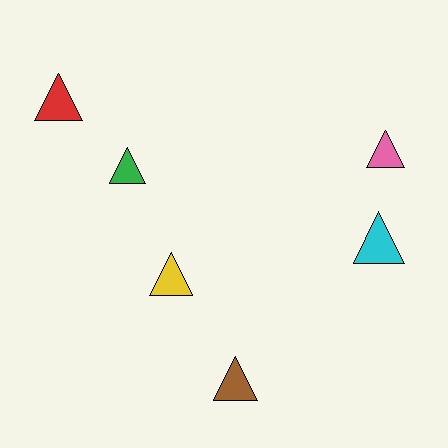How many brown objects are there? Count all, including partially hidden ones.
There is 1 brown object.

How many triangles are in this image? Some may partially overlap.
There are 6 triangles.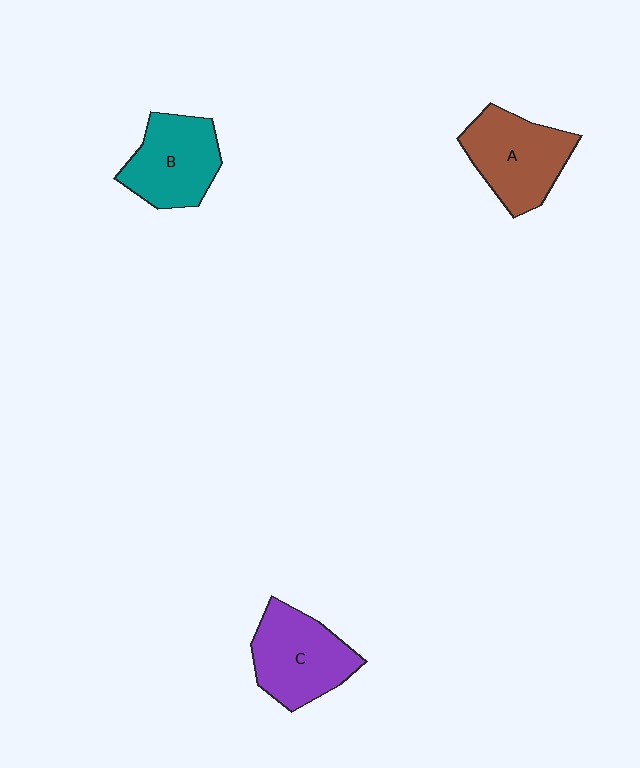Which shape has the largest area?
Shape A (brown).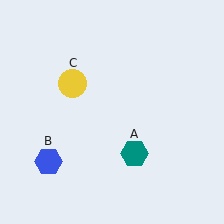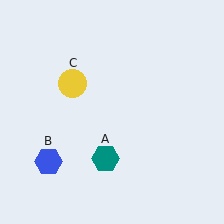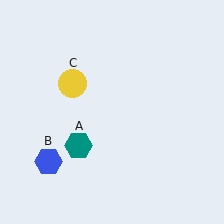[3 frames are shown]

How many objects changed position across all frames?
1 object changed position: teal hexagon (object A).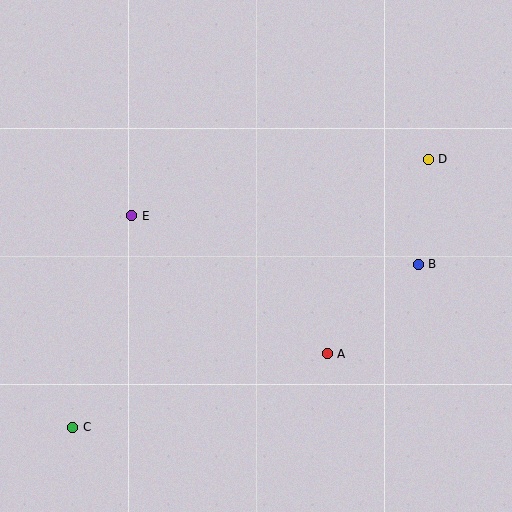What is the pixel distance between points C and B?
The distance between C and B is 382 pixels.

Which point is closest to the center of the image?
Point A at (327, 354) is closest to the center.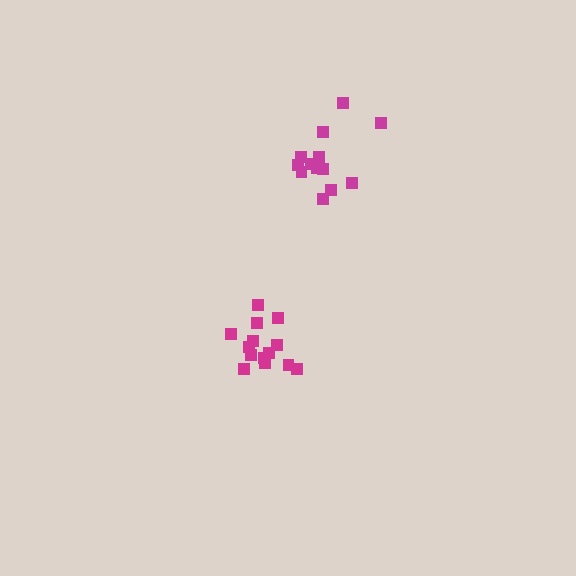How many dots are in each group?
Group 1: 14 dots, Group 2: 13 dots (27 total).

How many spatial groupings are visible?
There are 2 spatial groupings.